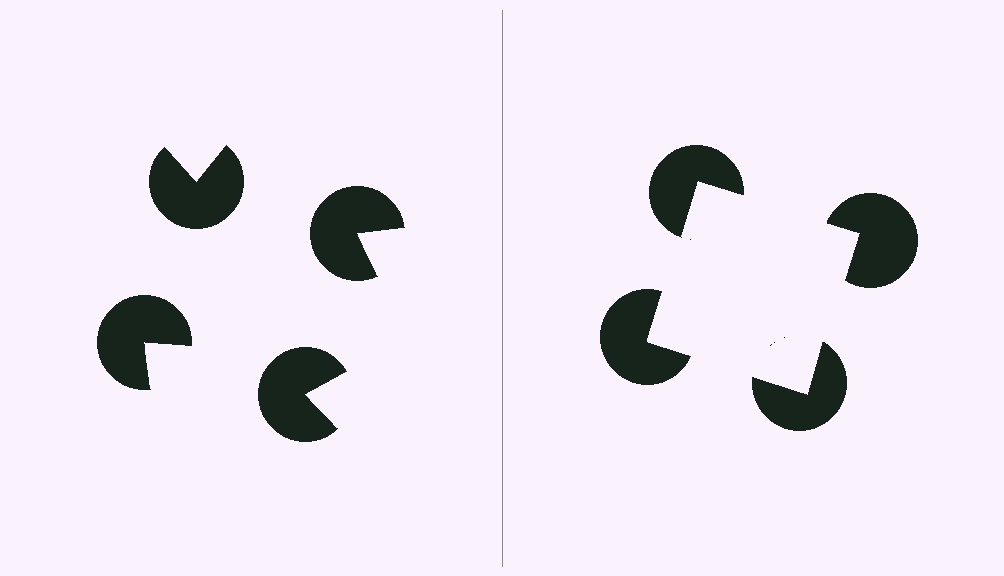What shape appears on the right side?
An illusory square.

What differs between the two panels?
The pac-man discs are positioned identically on both sides; only the wedge orientations differ. On the right they align to a square; on the left they are misaligned.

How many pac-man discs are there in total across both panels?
8 — 4 on each side.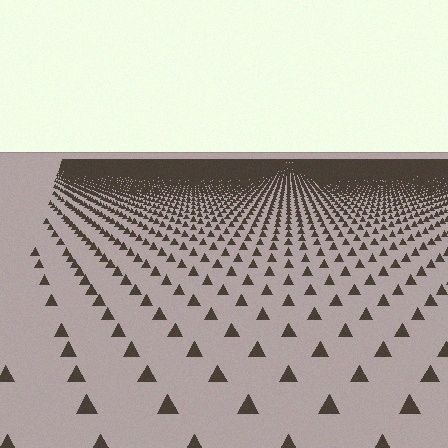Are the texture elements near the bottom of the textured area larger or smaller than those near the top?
Larger. Near the bottom, elements are closer to the viewer and appear at a bigger on-screen size.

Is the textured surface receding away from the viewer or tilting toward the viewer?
The surface is receding away from the viewer. Texture elements get smaller and denser toward the top.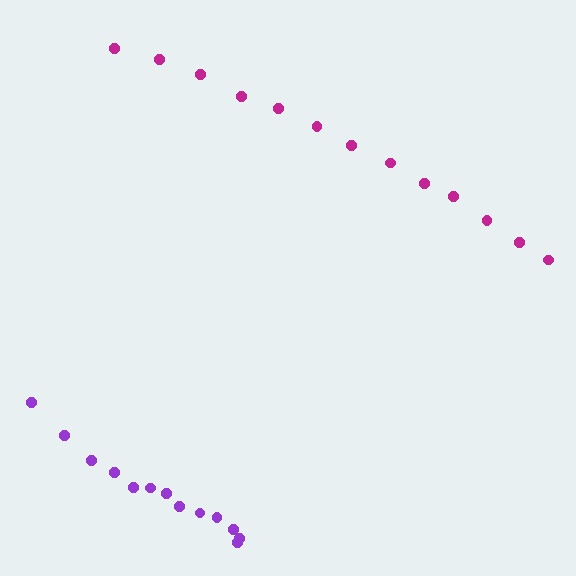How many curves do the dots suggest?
There are 2 distinct paths.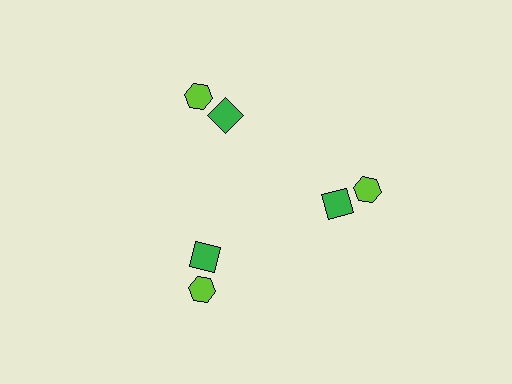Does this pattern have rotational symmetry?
Yes, this pattern has 3-fold rotational symmetry. It looks the same after rotating 120 degrees around the center.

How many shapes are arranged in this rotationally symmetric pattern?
There are 6 shapes, arranged in 3 groups of 2.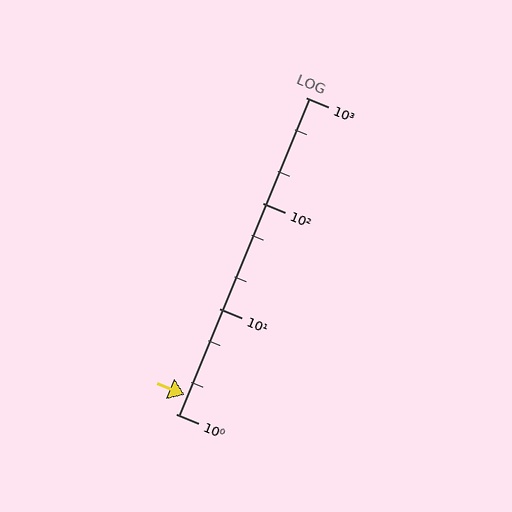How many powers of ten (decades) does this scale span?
The scale spans 3 decades, from 1 to 1000.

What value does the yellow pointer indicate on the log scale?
The pointer indicates approximately 1.5.